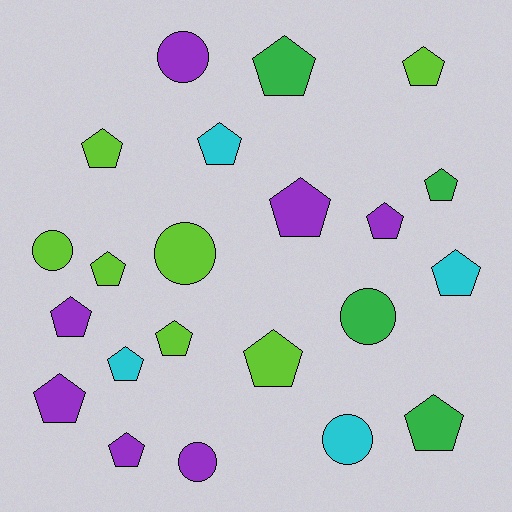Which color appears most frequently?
Lime, with 7 objects.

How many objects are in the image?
There are 22 objects.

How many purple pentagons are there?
There are 5 purple pentagons.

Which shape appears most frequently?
Pentagon, with 16 objects.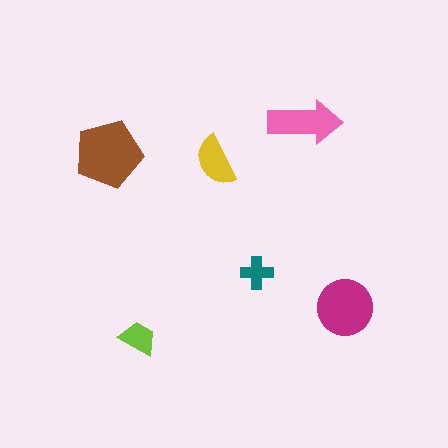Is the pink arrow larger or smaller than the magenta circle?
Smaller.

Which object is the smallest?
The teal cross.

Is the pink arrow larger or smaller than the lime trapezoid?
Larger.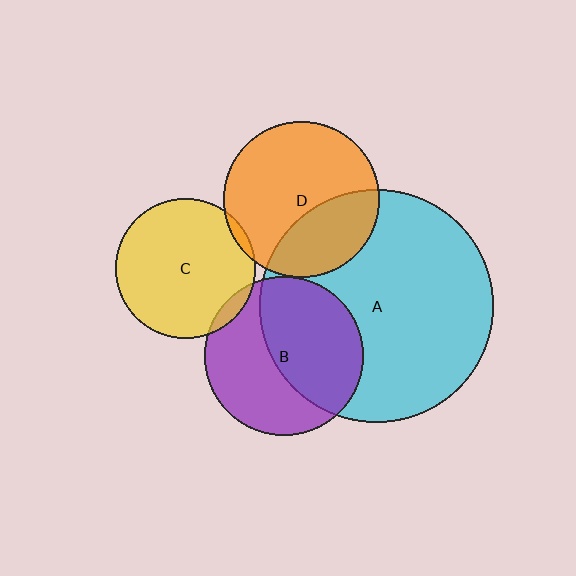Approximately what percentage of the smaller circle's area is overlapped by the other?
Approximately 5%.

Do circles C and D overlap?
Yes.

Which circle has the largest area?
Circle A (cyan).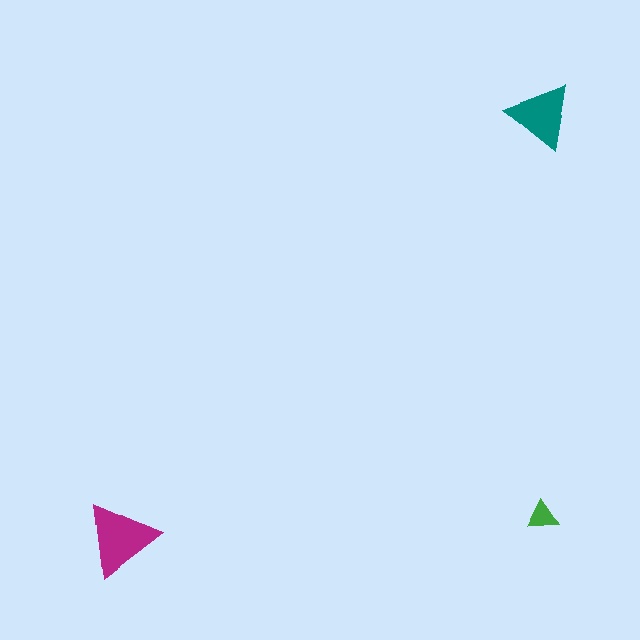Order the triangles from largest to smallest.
the magenta one, the teal one, the green one.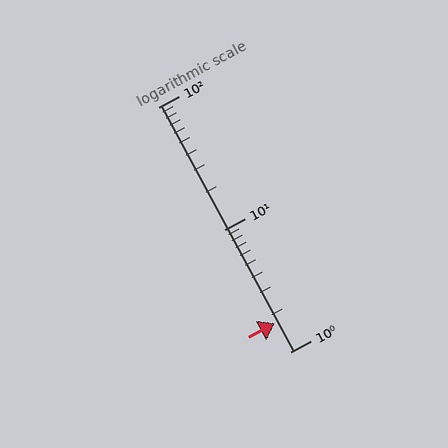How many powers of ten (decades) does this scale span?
The scale spans 2 decades, from 1 to 100.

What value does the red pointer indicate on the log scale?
The pointer indicates approximately 1.7.